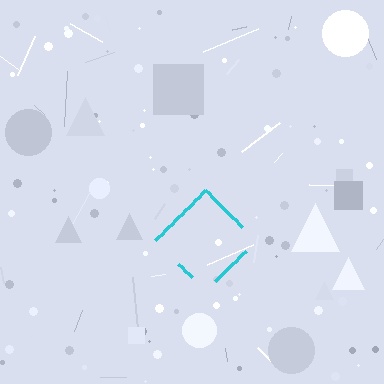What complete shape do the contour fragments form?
The contour fragments form a diamond.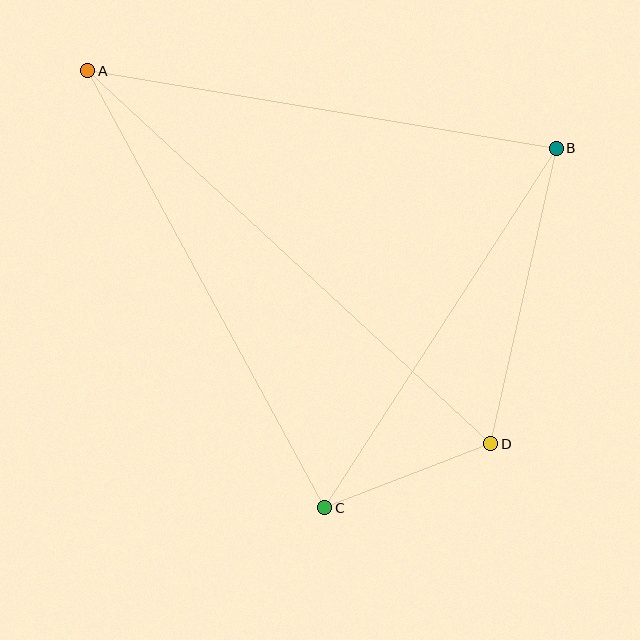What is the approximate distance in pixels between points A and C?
The distance between A and C is approximately 497 pixels.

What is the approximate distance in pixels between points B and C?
The distance between B and C is approximately 427 pixels.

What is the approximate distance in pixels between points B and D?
The distance between B and D is approximately 303 pixels.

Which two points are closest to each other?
Points C and D are closest to each other.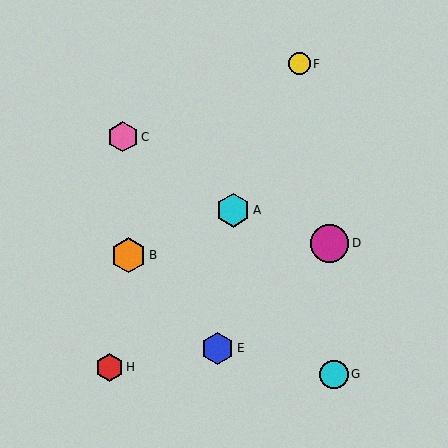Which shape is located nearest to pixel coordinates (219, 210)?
The cyan hexagon (labeled A) at (233, 210) is nearest to that location.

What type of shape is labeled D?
Shape D is a magenta circle.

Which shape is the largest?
The magenta circle (labeled D) is the largest.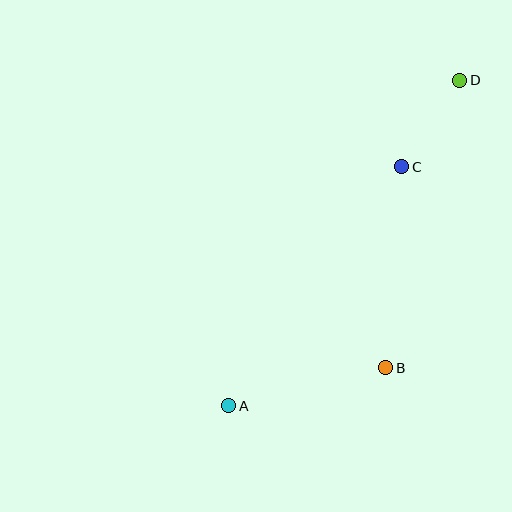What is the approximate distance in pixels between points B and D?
The distance between B and D is approximately 297 pixels.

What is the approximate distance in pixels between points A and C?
The distance between A and C is approximately 295 pixels.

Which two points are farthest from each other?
Points A and D are farthest from each other.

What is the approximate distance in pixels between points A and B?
The distance between A and B is approximately 162 pixels.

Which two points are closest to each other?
Points C and D are closest to each other.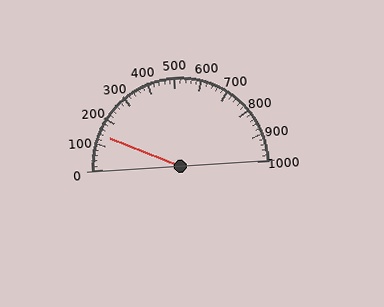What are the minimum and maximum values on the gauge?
The gauge ranges from 0 to 1000.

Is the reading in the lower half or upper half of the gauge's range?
The reading is in the lower half of the range (0 to 1000).